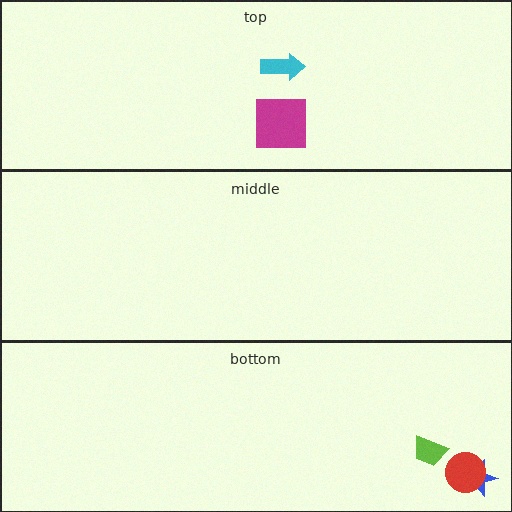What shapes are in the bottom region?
The blue star, the lime trapezoid, the red circle.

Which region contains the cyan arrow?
The top region.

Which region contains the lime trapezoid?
The bottom region.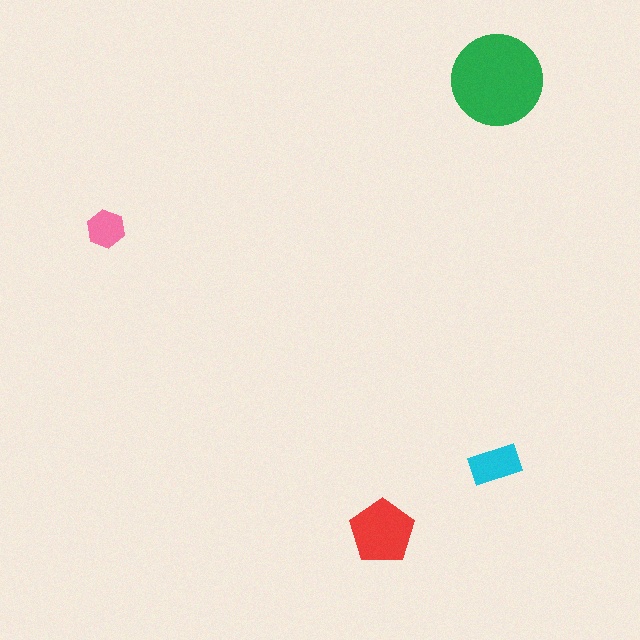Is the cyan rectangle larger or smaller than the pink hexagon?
Larger.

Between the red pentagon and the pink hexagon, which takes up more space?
The red pentagon.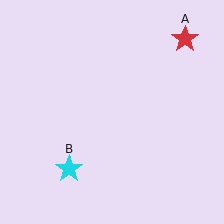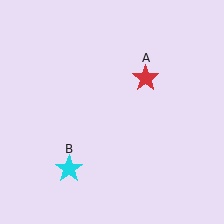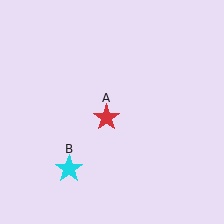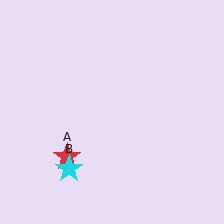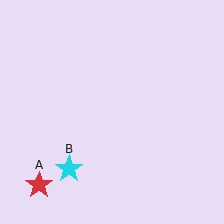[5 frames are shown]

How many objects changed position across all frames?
1 object changed position: red star (object A).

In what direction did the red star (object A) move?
The red star (object A) moved down and to the left.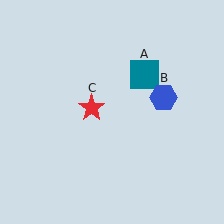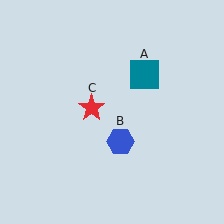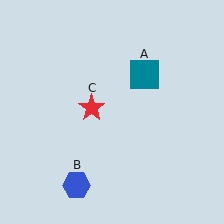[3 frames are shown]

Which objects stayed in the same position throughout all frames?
Teal square (object A) and red star (object C) remained stationary.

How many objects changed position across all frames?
1 object changed position: blue hexagon (object B).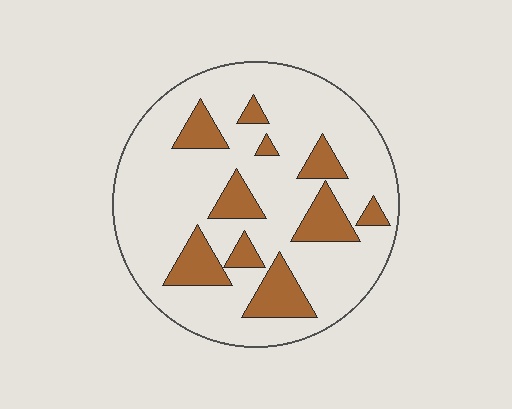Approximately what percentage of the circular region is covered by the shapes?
Approximately 20%.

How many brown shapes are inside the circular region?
10.